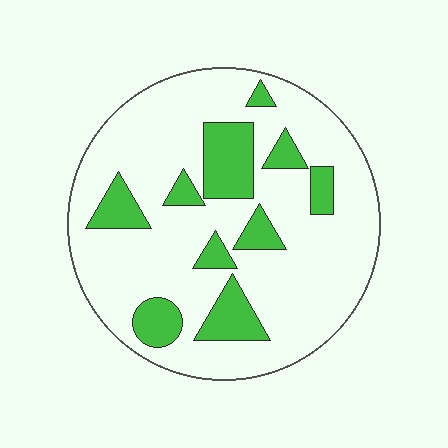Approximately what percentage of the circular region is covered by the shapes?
Approximately 20%.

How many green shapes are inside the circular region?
10.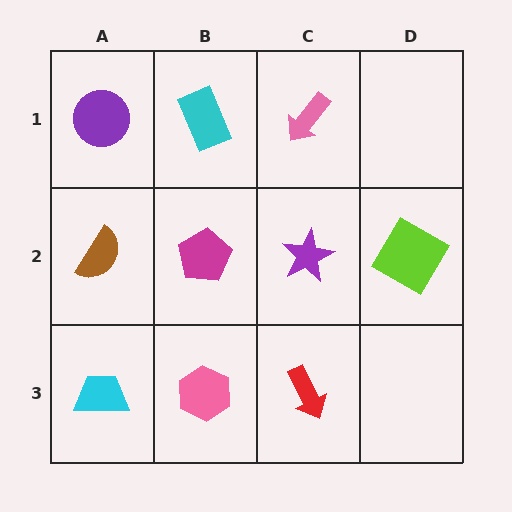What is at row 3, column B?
A pink hexagon.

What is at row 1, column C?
A pink arrow.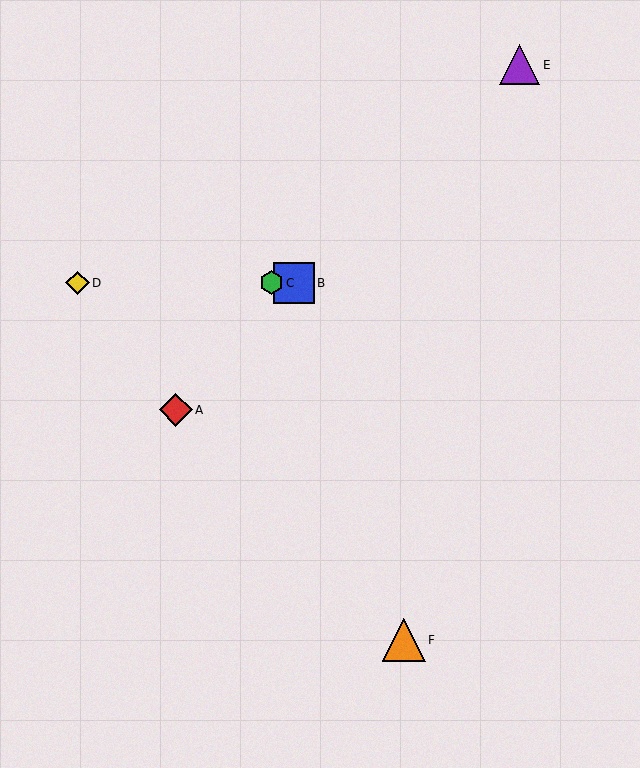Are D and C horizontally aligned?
Yes, both are at y≈283.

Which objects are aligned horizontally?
Objects B, C, D are aligned horizontally.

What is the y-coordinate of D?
Object D is at y≈283.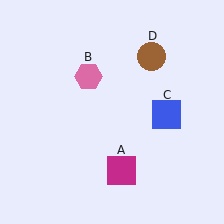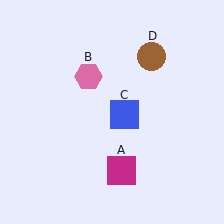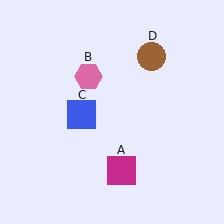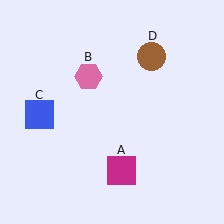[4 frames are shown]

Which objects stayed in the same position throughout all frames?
Magenta square (object A) and pink hexagon (object B) and brown circle (object D) remained stationary.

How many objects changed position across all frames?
1 object changed position: blue square (object C).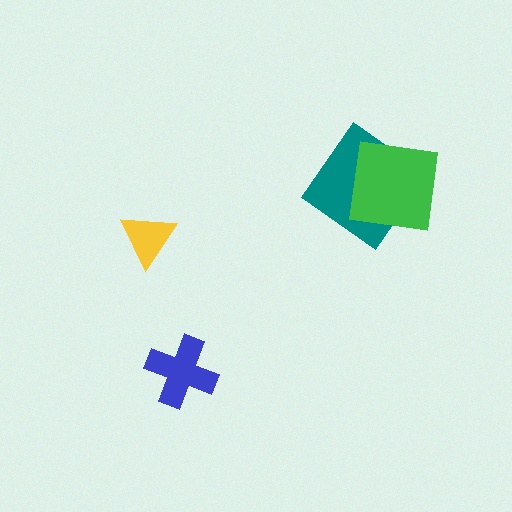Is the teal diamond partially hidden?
Yes, it is partially covered by another shape.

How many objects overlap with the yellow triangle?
0 objects overlap with the yellow triangle.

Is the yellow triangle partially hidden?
No, no other shape covers it.